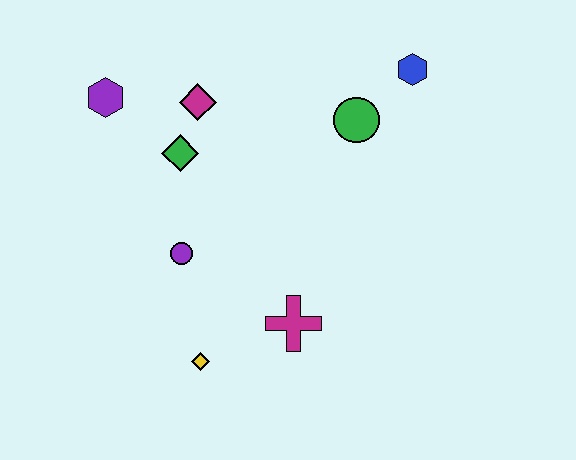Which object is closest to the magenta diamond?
The green diamond is closest to the magenta diamond.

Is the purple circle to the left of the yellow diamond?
Yes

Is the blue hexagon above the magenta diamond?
Yes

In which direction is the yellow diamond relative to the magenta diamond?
The yellow diamond is below the magenta diamond.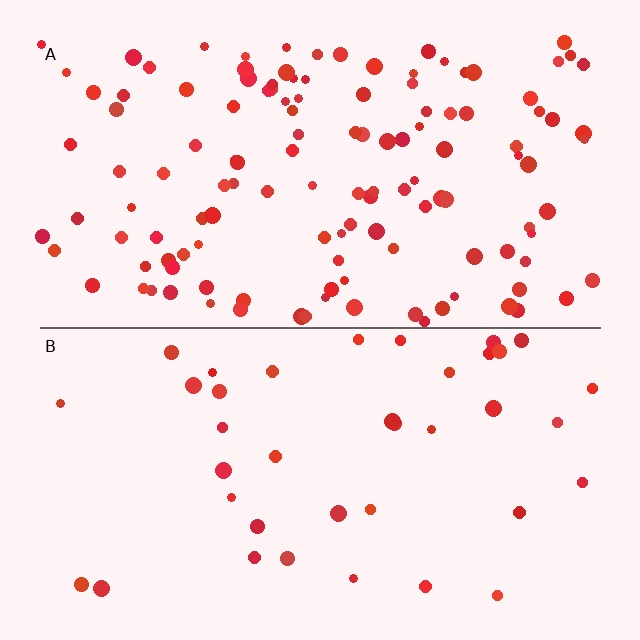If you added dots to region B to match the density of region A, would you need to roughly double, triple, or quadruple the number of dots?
Approximately triple.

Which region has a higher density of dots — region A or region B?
A (the top).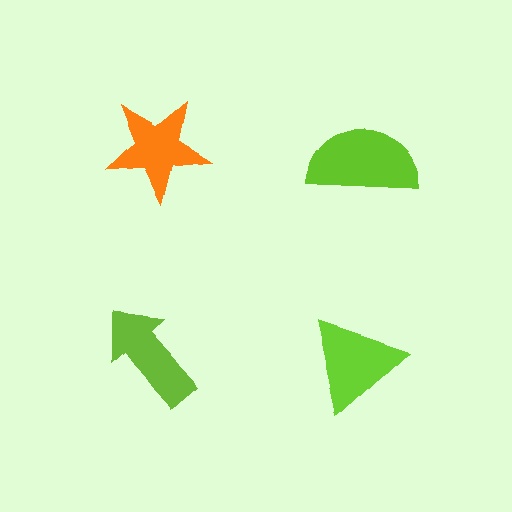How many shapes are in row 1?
2 shapes.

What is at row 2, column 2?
A lime triangle.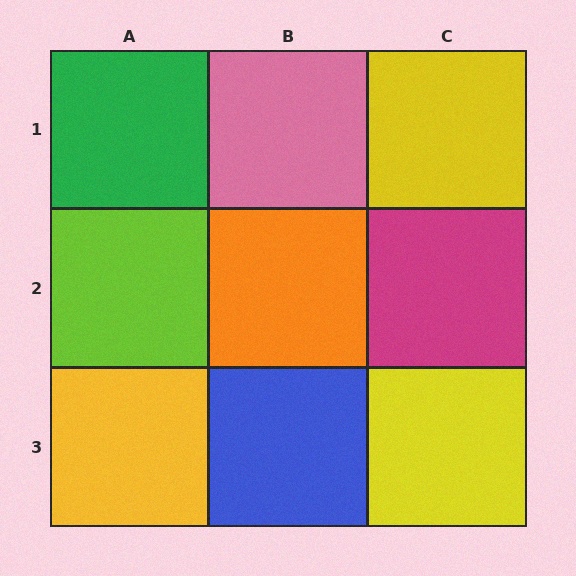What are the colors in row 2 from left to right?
Lime, orange, magenta.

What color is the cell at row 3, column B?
Blue.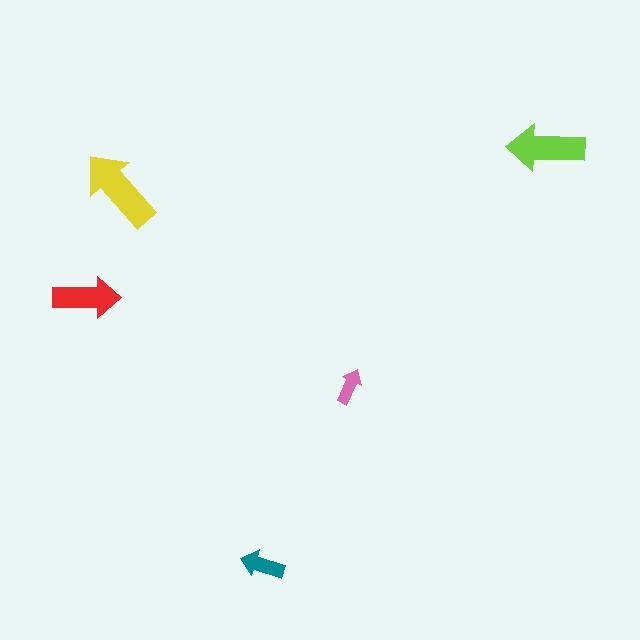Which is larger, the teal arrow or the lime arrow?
The lime one.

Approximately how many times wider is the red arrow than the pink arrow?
About 2 times wider.